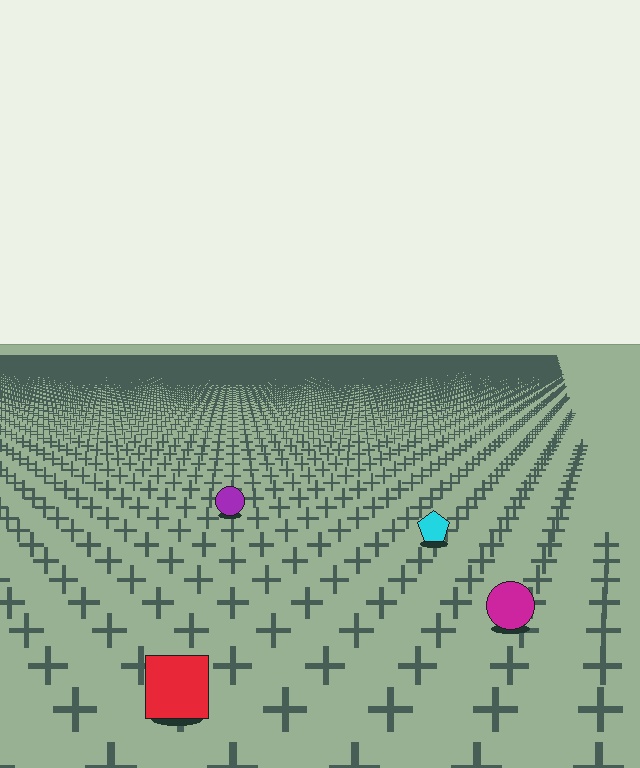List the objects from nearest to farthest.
From nearest to farthest: the red square, the magenta circle, the cyan pentagon, the purple circle.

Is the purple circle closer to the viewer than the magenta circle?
No. The magenta circle is closer — you can tell from the texture gradient: the ground texture is coarser near it.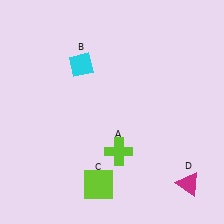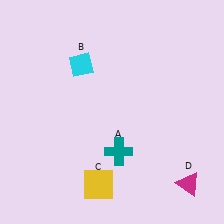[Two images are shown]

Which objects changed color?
A changed from lime to teal. C changed from lime to yellow.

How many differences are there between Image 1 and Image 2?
There are 2 differences between the two images.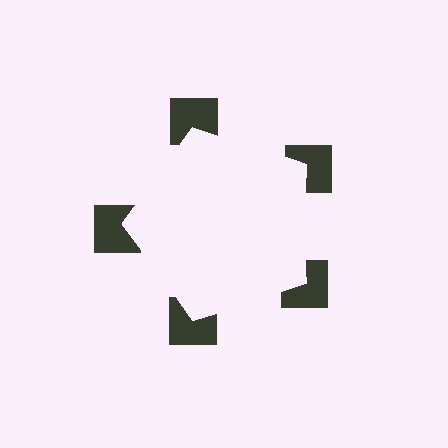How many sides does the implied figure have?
5 sides.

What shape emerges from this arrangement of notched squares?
An illusory pentagon — its edges are inferred from the aligned wedge cuts in the notched squares, not physically drawn.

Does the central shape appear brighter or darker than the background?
It typically appears slightly brighter than the background, even though no actual brightness change is drawn.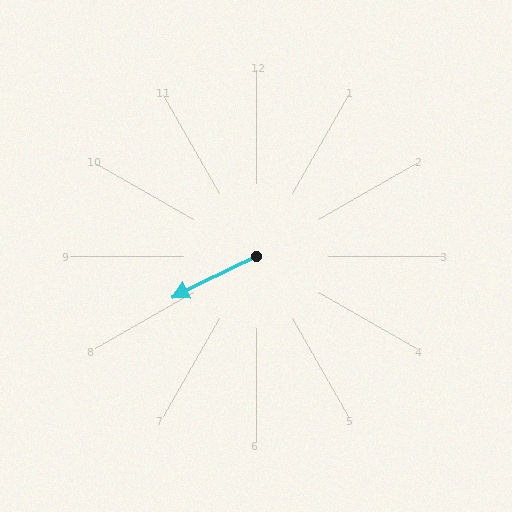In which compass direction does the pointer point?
Southwest.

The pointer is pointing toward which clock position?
Roughly 8 o'clock.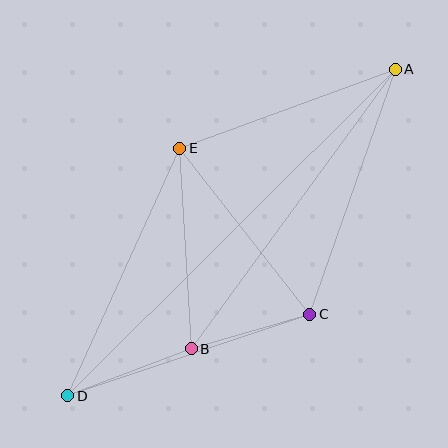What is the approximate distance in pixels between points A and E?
The distance between A and E is approximately 229 pixels.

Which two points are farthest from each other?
Points A and D are farthest from each other.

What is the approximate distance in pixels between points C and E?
The distance between C and E is approximately 211 pixels.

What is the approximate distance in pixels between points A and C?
The distance between A and C is approximately 259 pixels.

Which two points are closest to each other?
Points B and C are closest to each other.